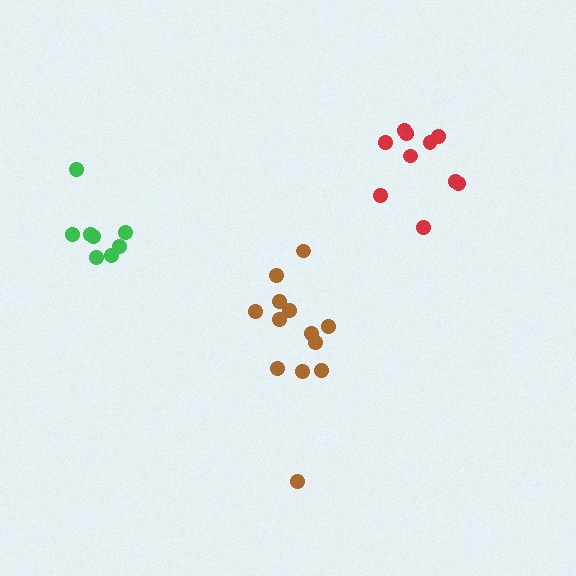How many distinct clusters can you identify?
There are 3 distinct clusters.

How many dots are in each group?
Group 1: 8 dots, Group 2: 10 dots, Group 3: 13 dots (31 total).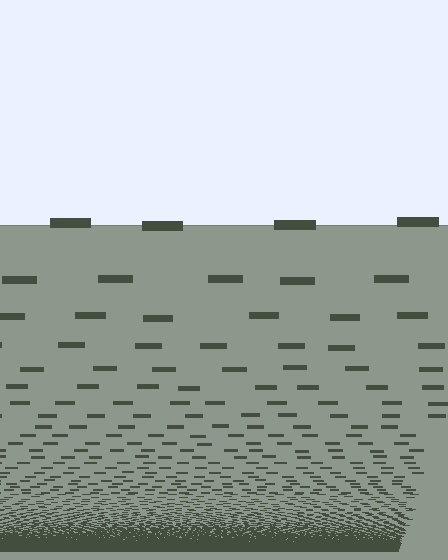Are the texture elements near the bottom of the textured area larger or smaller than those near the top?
Smaller. The gradient is inverted — elements near the bottom are smaller and denser.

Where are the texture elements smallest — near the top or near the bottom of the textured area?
Near the bottom.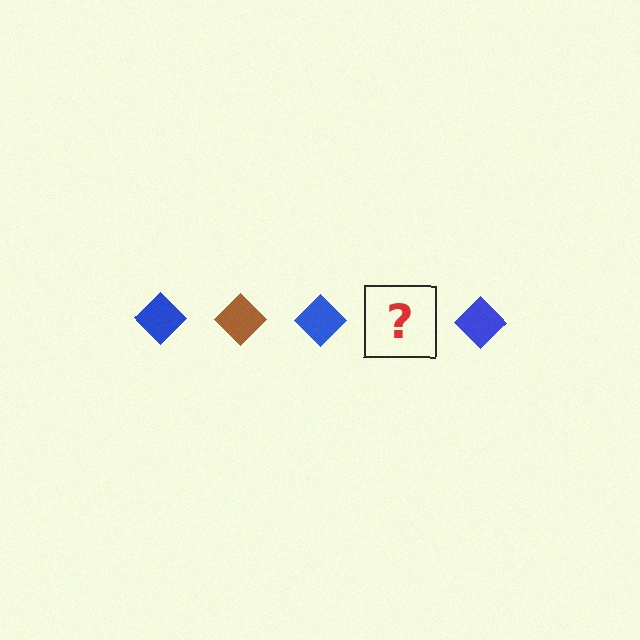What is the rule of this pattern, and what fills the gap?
The rule is that the pattern cycles through blue, brown diamonds. The gap should be filled with a brown diamond.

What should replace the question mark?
The question mark should be replaced with a brown diamond.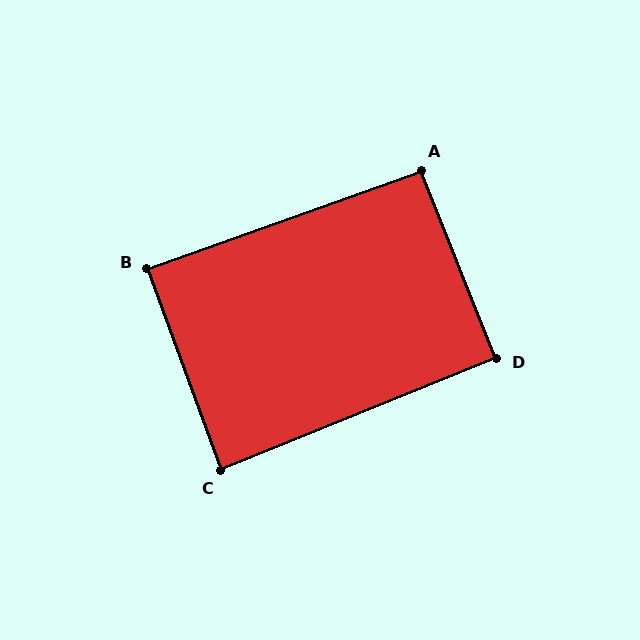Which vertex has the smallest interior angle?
C, at approximately 88 degrees.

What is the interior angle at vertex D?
Approximately 90 degrees (approximately right).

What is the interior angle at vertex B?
Approximately 90 degrees (approximately right).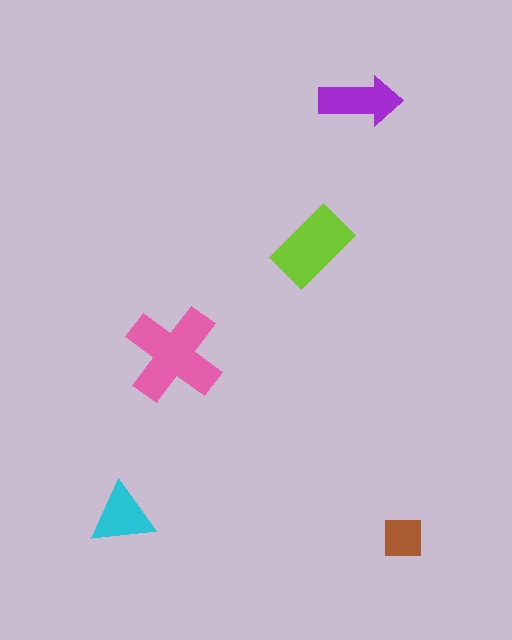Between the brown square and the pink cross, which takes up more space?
The pink cross.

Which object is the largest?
The pink cross.